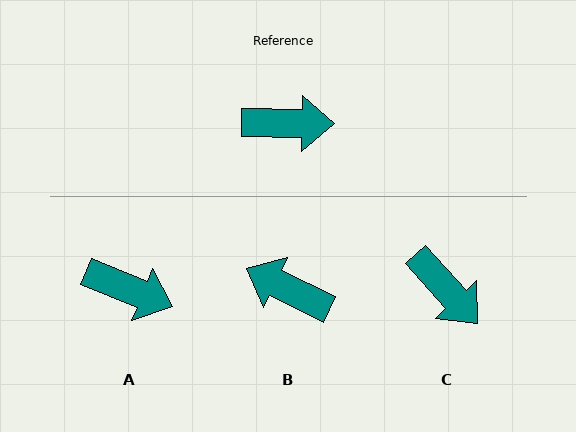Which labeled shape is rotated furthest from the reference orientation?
B, about 155 degrees away.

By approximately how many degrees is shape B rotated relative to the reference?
Approximately 155 degrees counter-clockwise.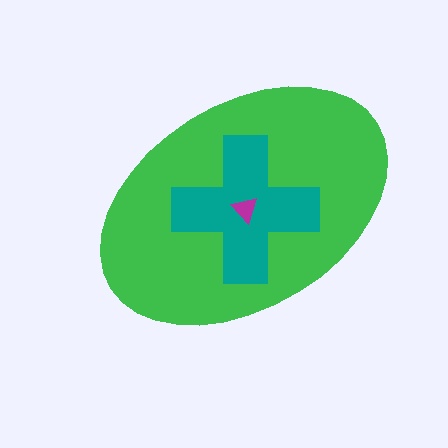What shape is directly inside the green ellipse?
The teal cross.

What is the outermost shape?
The green ellipse.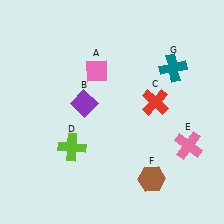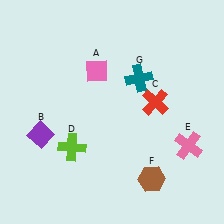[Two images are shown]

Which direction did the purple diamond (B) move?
The purple diamond (B) moved left.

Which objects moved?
The objects that moved are: the purple diamond (B), the teal cross (G).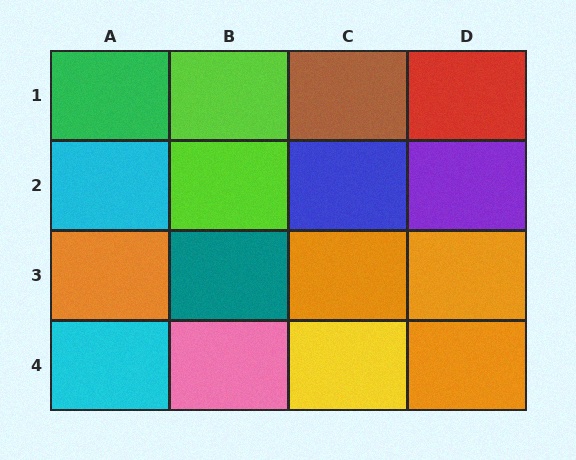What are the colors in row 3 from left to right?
Orange, teal, orange, orange.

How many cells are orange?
4 cells are orange.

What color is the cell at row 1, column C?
Brown.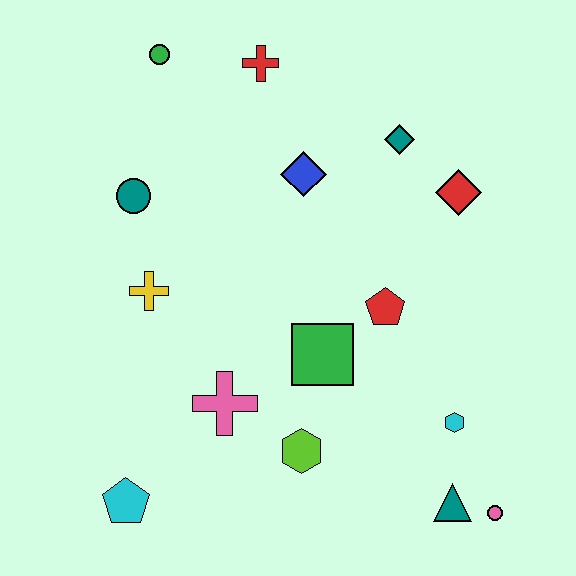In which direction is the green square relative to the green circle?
The green square is below the green circle.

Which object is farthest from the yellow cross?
The pink circle is farthest from the yellow cross.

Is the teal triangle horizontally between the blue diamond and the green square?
No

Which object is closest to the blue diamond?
The teal diamond is closest to the blue diamond.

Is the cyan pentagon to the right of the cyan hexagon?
No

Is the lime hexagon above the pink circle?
Yes